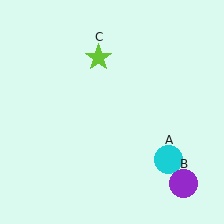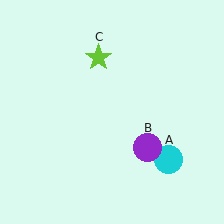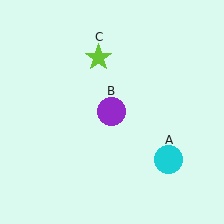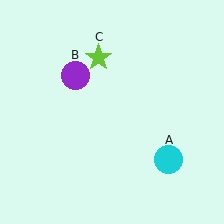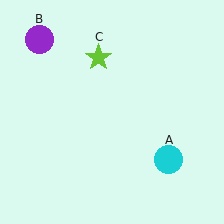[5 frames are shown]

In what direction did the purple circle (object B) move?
The purple circle (object B) moved up and to the left.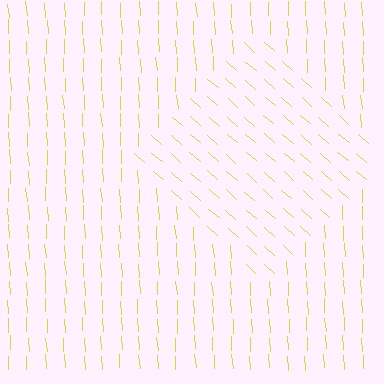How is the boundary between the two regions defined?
The boundary is defined purely by a change in line orientation (approximately 45 degrees difference). All lines are the same color and thickness.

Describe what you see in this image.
The image is filled with small yellow line segments. A diamond region in the image has lines oriented differently from the surrounding lines, creating a visible texture boundary.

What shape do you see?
I see a diamond.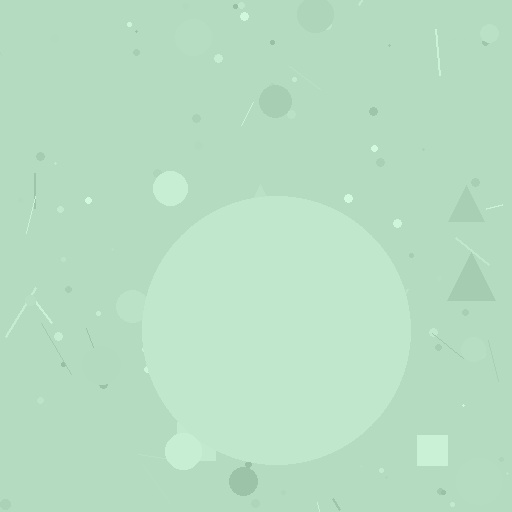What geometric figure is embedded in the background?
A circle is embedded in the background.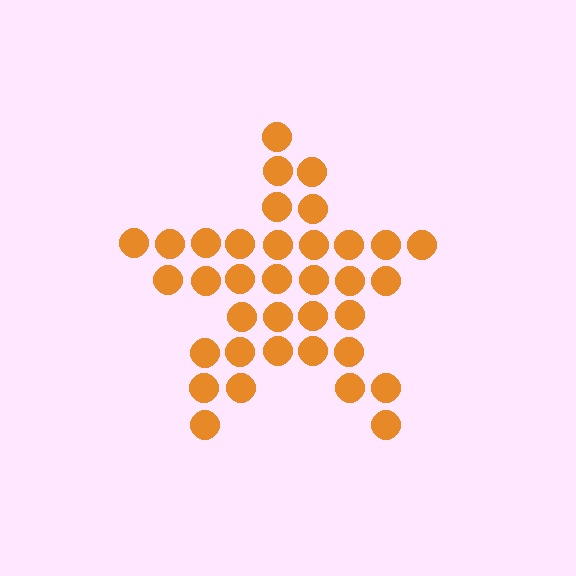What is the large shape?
The large shape is a star.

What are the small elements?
The small elements are circles.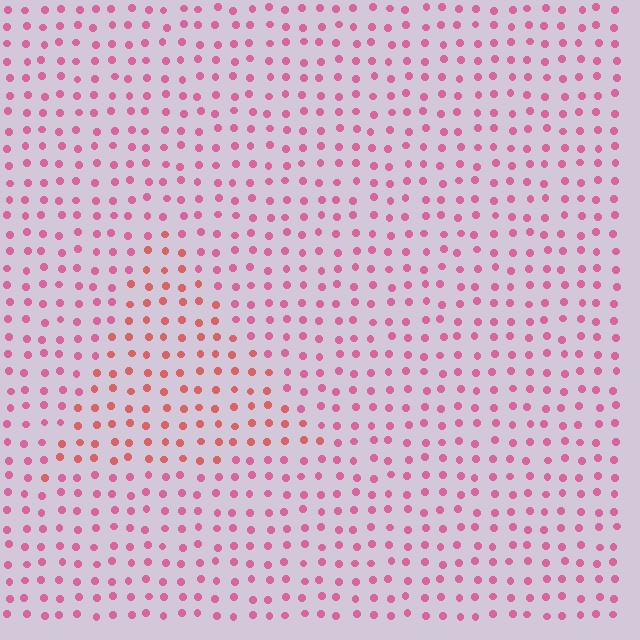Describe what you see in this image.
The image is filled with small pink elements in a uniform arrangement. A triangle-shaped region is visible where the elements are tinted to a slightly different hue, forming a subtle color boundary.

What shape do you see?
I see a triangle.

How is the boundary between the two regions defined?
The boundary is defined purely by a slight shift in hue (about 29 degrees). Spacing, size, and orientation are identical on both sides.